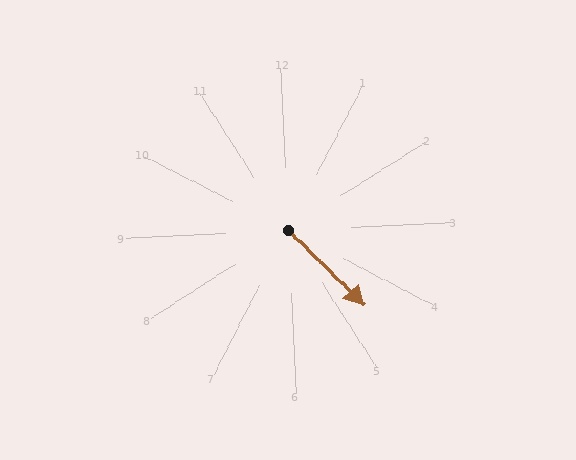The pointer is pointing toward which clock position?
Roughly 5 o'clock.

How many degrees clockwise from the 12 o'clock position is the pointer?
Approximately 137 degrees.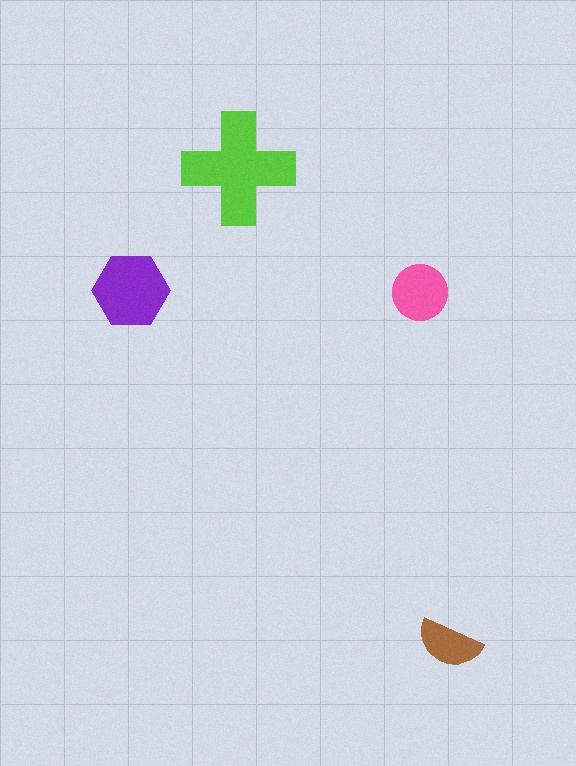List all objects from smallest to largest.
The brown semicircle, the pink circle, the purple hexagon, the lime cross.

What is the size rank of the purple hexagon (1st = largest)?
2nd.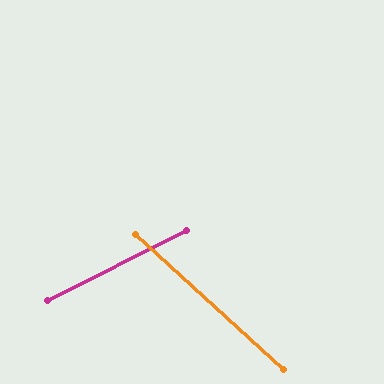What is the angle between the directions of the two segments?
Approximately 69 degrees.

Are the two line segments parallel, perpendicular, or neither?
Neither parallel nor perpendicular — they differ by about 69°.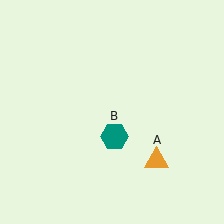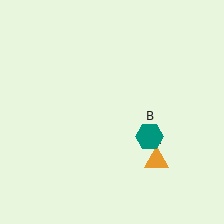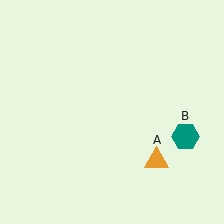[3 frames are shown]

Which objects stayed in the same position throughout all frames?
Orange triangle (object A) remained stationary.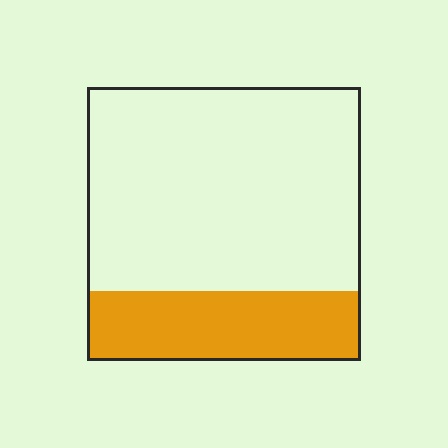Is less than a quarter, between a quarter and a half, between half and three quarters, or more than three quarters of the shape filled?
Between a quarter and a half.